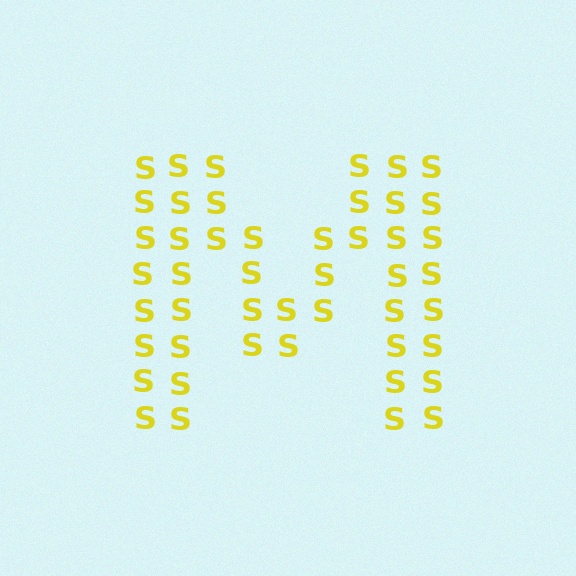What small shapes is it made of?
It is made of small letter S's.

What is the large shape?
The large shape is the letter M.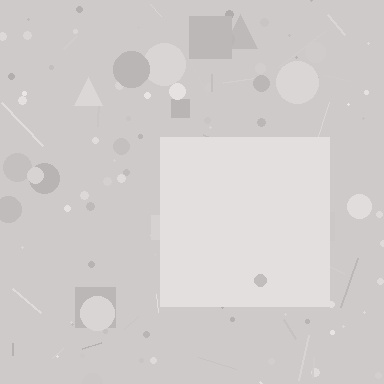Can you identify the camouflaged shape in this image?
The camouflaged shape is a square.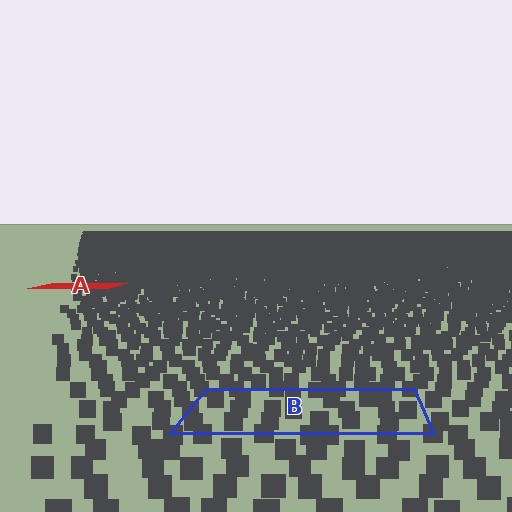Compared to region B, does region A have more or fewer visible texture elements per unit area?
Region A has more texture elements per unit area — they are packed more densely because it is farther away.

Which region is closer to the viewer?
Region B is closer. The texture elements there are larger and more spread out.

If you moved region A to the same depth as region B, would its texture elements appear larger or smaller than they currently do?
They would appear larger. At a closer depth, the same texture elements are projected at a bigger on-screen size.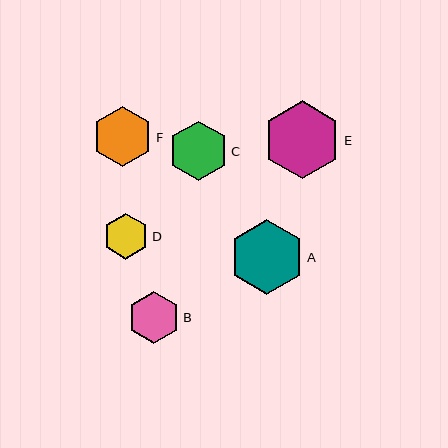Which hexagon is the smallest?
Hexagon D is the smallest with a size of approximately 46 pixels.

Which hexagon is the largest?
Hexagon E is the largest with a size of approximately 78 pixels.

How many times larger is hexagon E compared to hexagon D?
Hexagon E is approximately 1.7 times the size of hexagon D.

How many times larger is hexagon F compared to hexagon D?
Hexagon F is approximately 1.3 times the size of hexagon D.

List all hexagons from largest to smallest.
From largest to smallest: E, A, F, C, B, D.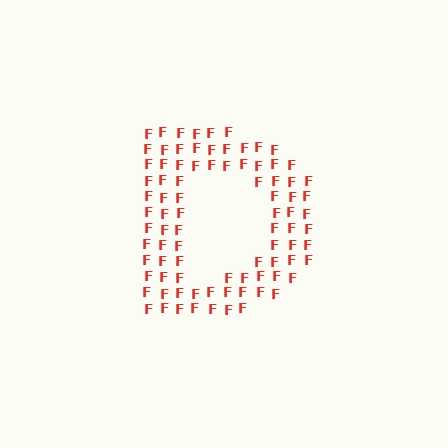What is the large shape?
The large shape is the letter D.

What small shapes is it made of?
It is made of small letter F's.